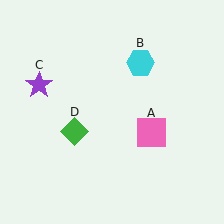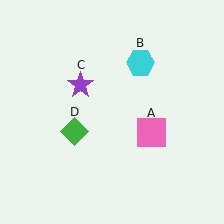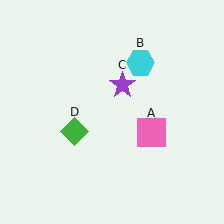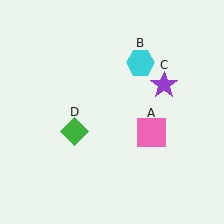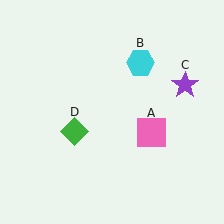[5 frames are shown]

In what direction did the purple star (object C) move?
The purple star (object C) moved right.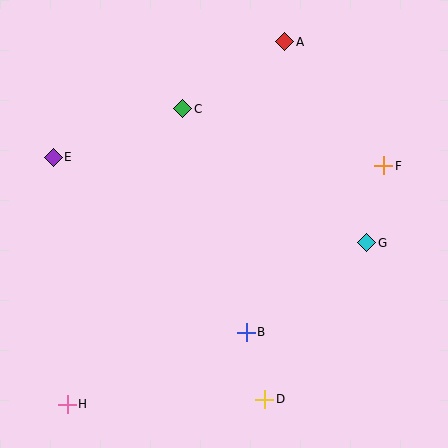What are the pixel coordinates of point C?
Point C is at (183, 109).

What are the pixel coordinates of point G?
Point G is at (367, 243).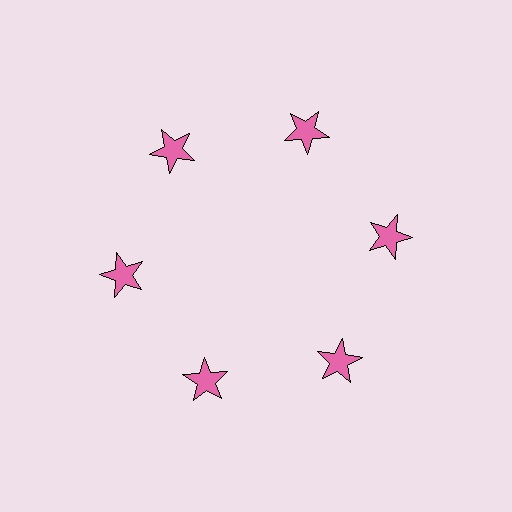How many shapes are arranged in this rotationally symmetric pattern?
There are 6 shapes, arranged in 6 groups of 1.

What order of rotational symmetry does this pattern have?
This pattern has 6-fold rotational symmetry.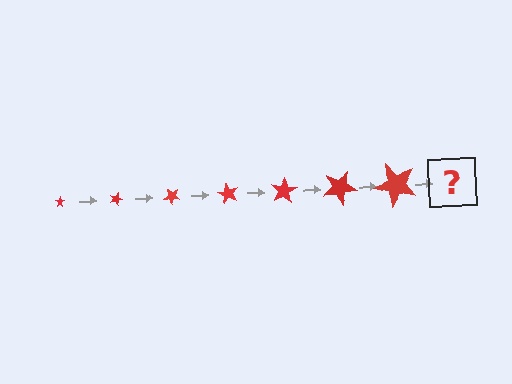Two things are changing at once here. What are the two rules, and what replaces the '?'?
The two rules are that the star grows larger each step and it rotates 20 degrees each step. The '?' should be a star, larger than the previous one and rotated 140 degrees from the start.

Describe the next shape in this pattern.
It should be a star, larger than the previous one and rotated 140 degrees from the start.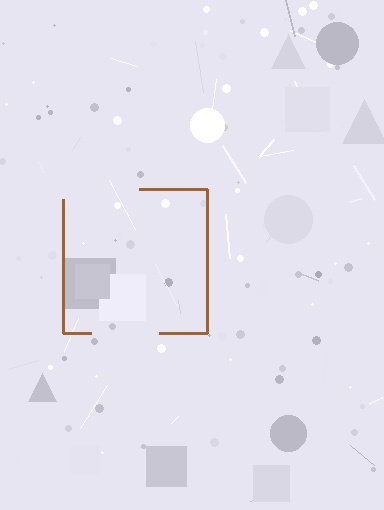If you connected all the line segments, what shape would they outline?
They would outline a square.